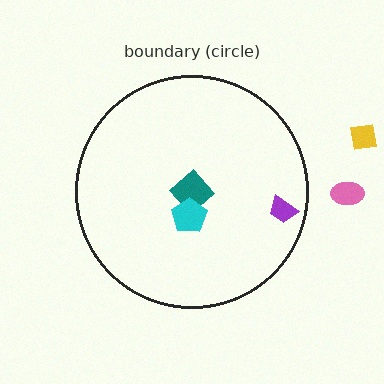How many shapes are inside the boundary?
3 inside, 2 outside.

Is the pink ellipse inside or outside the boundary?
Outside.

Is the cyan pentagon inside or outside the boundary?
Inside.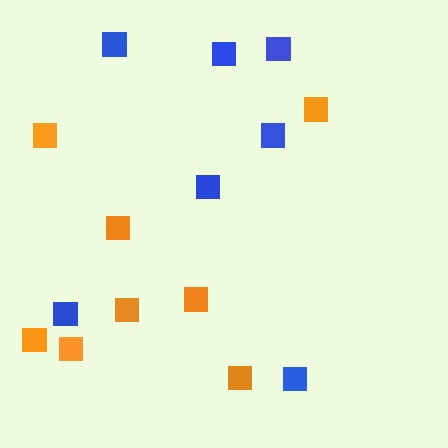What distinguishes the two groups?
There are 2 groups: one group of orange squares (8) and one group of blue squares (7).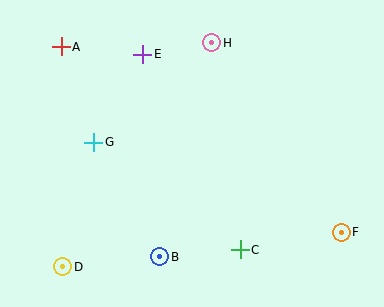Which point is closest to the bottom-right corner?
Point F is closest to the bottom-right corner.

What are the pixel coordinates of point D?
Point D is at (63, 267).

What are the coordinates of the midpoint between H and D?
The midpoint between H and D is at (137, 155).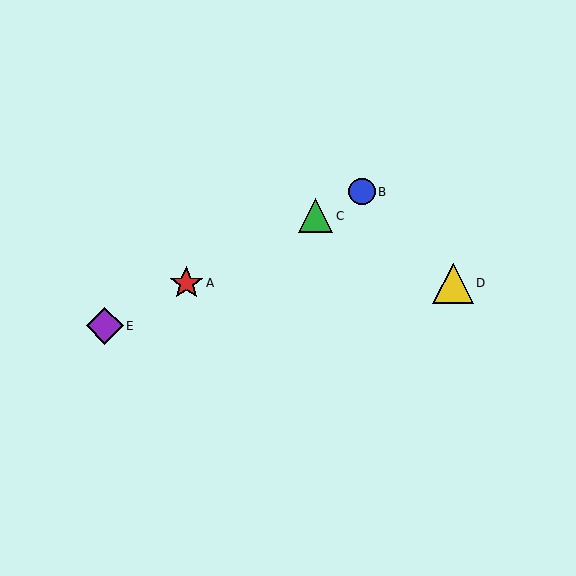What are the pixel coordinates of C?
Object C is at (316, 216).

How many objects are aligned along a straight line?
4 objects (A, B, C, E) are aligned along a straight line.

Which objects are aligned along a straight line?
Objects A, B, C, E are aligned along a straight line.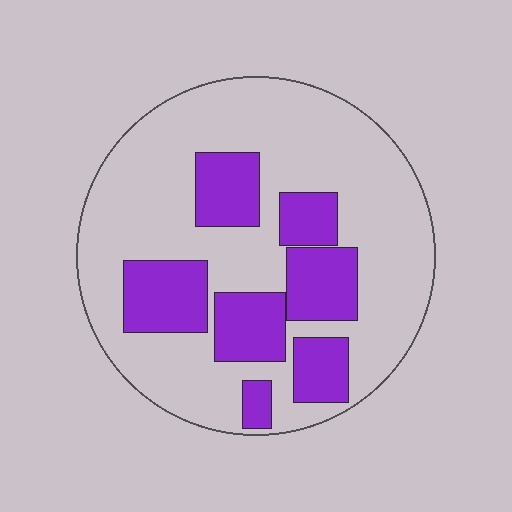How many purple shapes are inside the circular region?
7.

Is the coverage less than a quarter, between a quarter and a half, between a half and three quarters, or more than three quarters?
Between a quarter and a half.